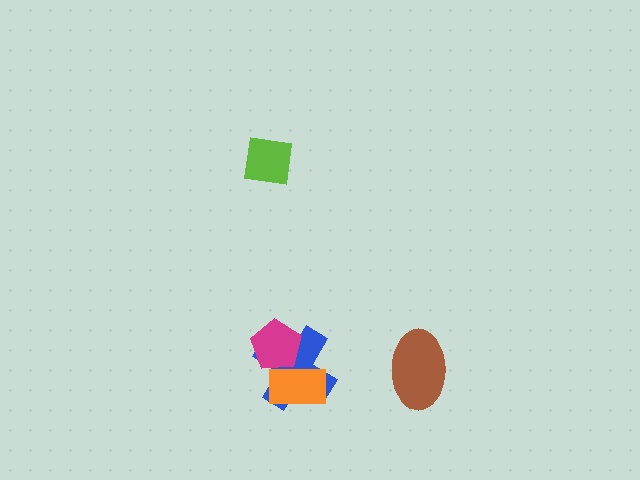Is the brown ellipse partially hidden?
No, no other shape covers it.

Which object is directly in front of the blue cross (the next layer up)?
The magenta pentagon is directly in front of the blue cross.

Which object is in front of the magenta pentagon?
The orange rectangle is in front of the magenta pentagon.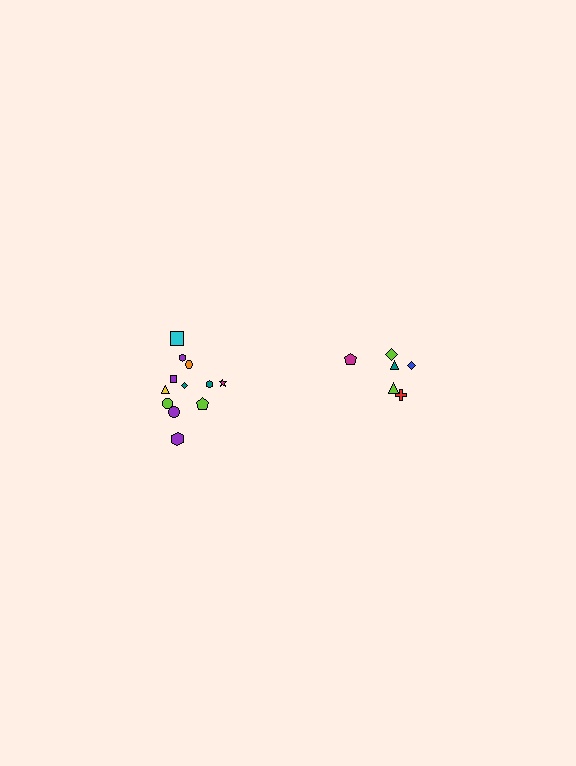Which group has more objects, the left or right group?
The left group.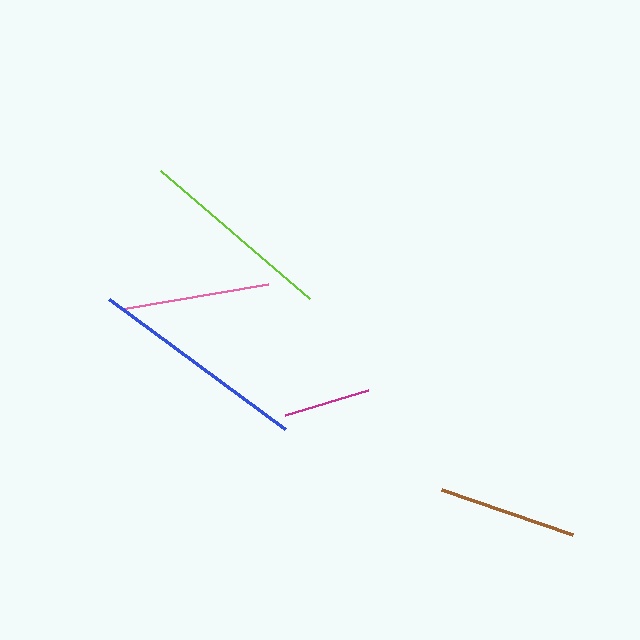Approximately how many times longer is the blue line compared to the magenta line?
The blue line is approximately 2.5 times the length of the magenta line.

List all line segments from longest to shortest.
From longest to shortest: blue, lime, pink, brown, magenta.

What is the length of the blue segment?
The blue segment is approximately 219 pixels long.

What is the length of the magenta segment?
The magenta segment is approximately 87 pixels long.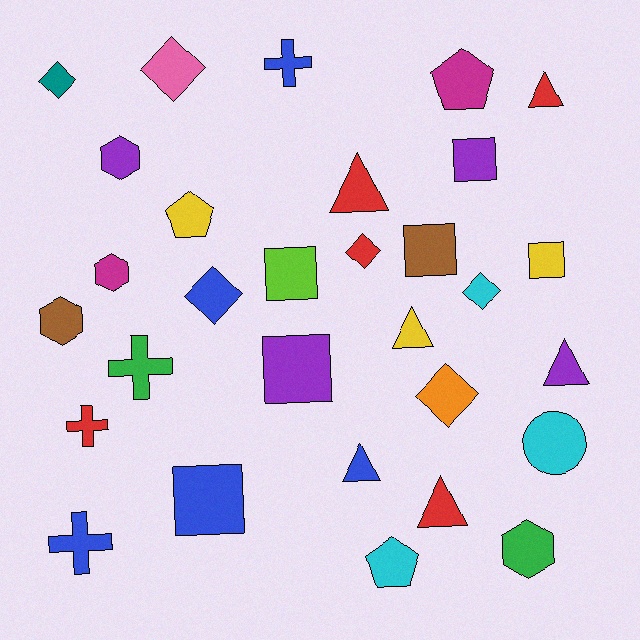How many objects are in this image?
There are 30 objects.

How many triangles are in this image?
There are 6 triangles.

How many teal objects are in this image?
There is 1 teal object.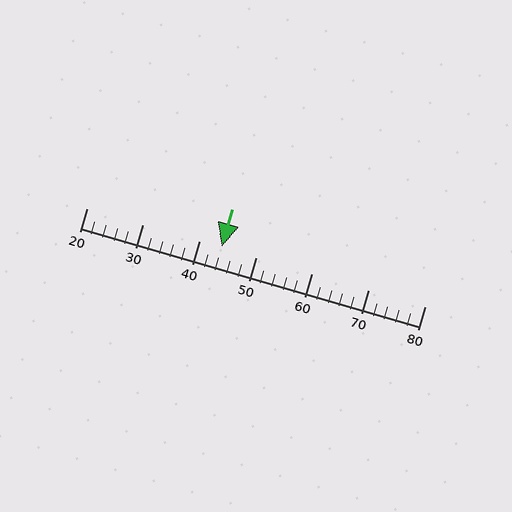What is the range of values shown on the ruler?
The ruler shows values from 20 to 80.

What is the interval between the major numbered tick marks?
The major tick marks are spaced 10 units apart.